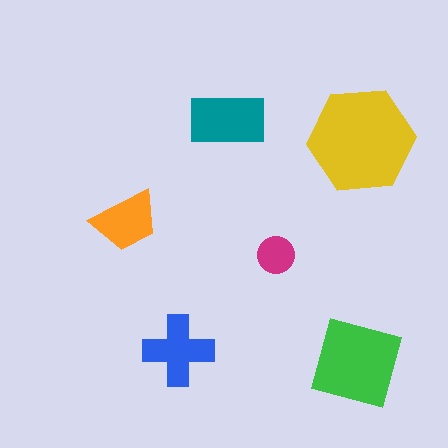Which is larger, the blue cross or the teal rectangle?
The teal rectangle.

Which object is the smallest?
The magenta circle.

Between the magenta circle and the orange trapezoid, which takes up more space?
The orange trapezoid.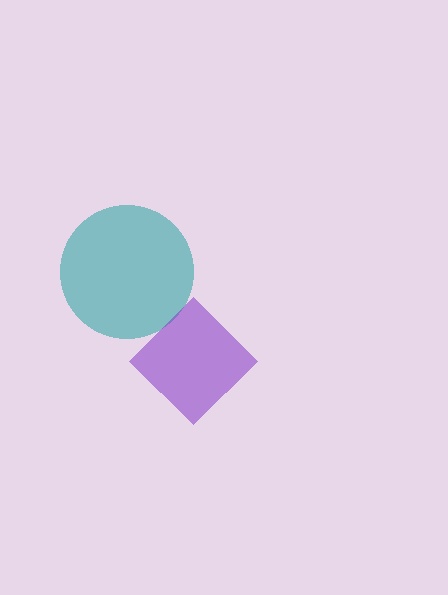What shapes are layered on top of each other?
The layered shapes are: a teal circle, a purple diamond.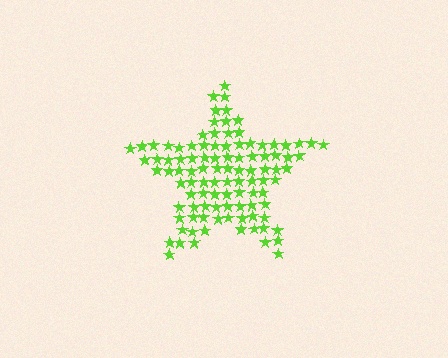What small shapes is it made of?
It is made of small stars.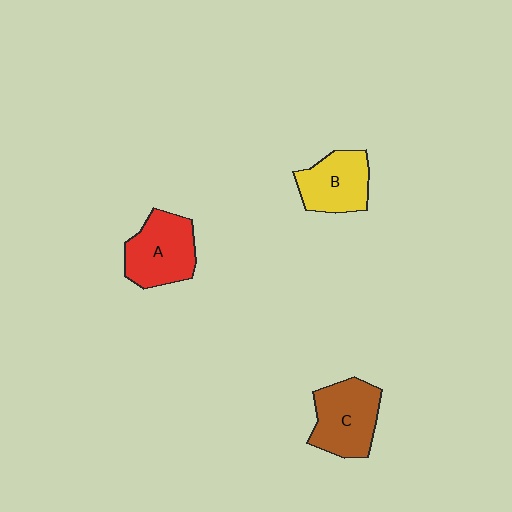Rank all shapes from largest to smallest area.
From largest to smallest: C (brown), A (red), B (yellow).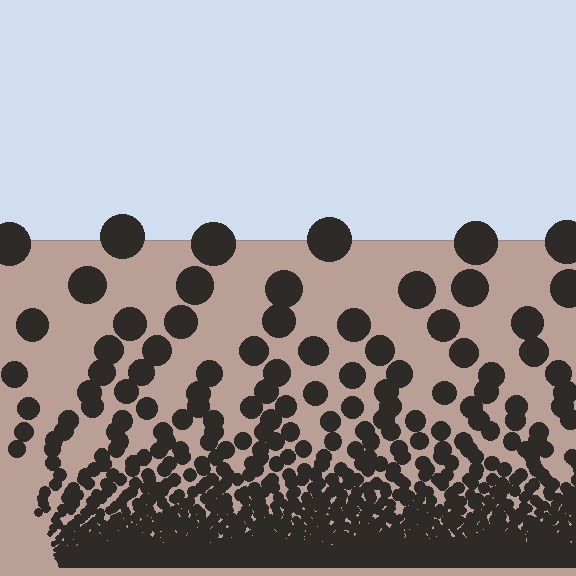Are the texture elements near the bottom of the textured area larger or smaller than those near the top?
Smaller. The gradient is inverted — elements near the bottom are smaller and denser.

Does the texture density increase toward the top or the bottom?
Density increases toward the bottom.